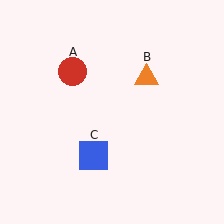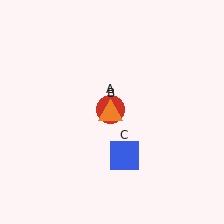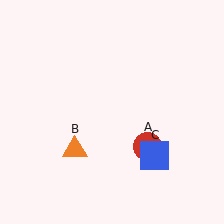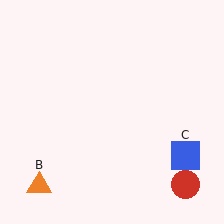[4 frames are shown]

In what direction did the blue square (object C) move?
The blue square (object C) moved right.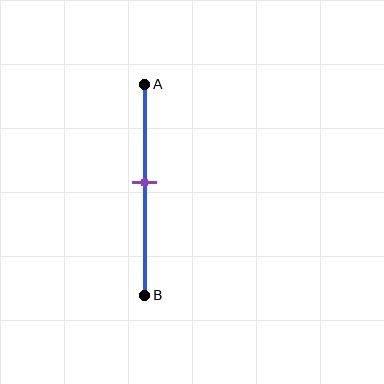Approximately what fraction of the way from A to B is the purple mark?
The purple mark is approximately 45% of the way from A to B.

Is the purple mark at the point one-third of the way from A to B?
No, the mark is at about 45% from A, not at the 33% one-third point.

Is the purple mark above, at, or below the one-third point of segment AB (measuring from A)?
The purple mark is below the one-third point of segment AB.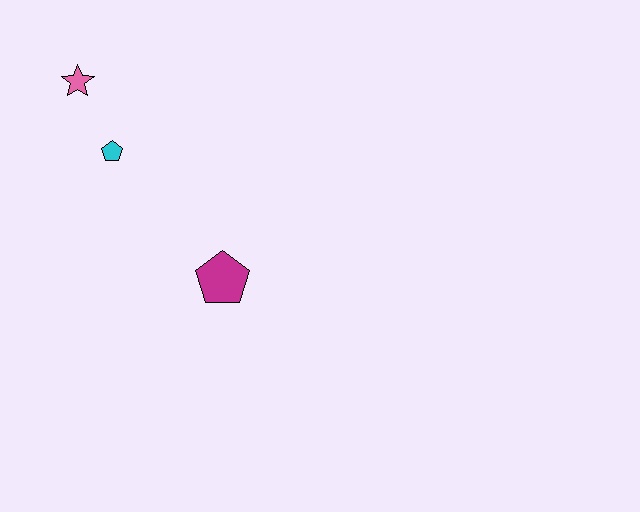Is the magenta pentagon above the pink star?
No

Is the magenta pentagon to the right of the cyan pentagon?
Yes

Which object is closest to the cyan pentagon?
The pink star is closest to the cyan pentagon.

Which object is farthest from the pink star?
The magenta pentagon is farthest from the pink star.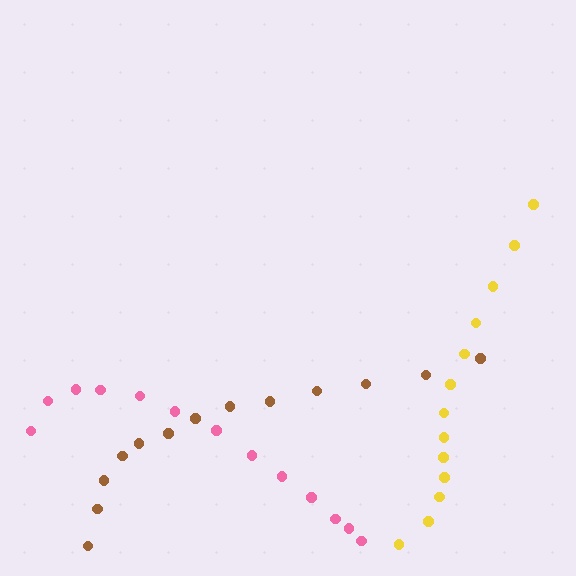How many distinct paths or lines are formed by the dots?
There are 3 distinct paths.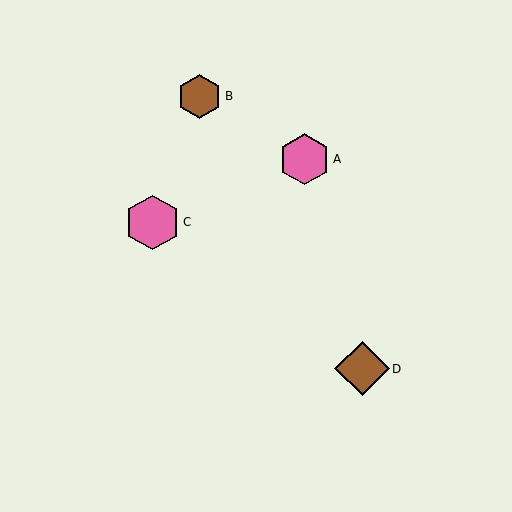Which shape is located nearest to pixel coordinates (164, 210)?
The pink hexagon (labeled C) at (152, 222) is nearest to that location.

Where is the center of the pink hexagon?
The center of the pink hexagon is at (304, 159).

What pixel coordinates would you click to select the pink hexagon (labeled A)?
Click at (304, 159) to select the pink hexagon A.